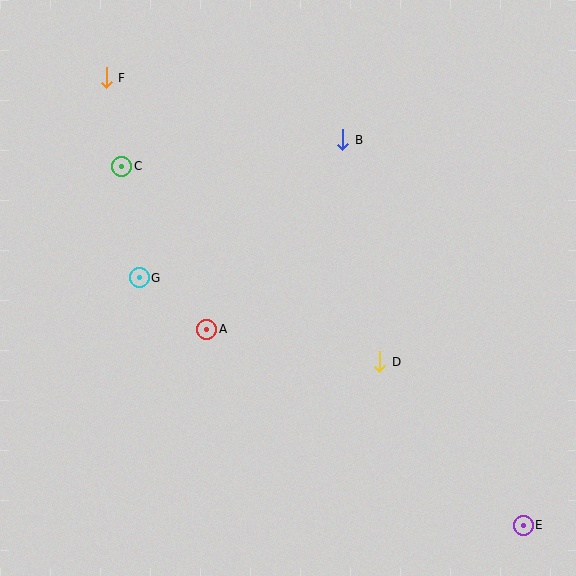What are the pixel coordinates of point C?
Point C is at (122, 166).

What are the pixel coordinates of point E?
Point E is at (523, 525).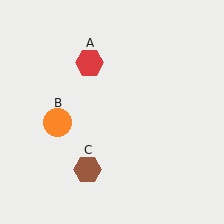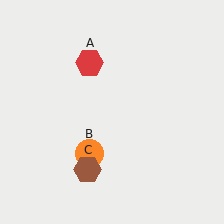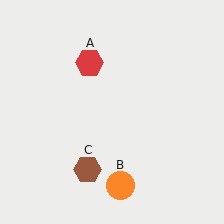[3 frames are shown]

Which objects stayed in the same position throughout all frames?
Red hexagon (object A) and brown hexagon (object C) remained stationary.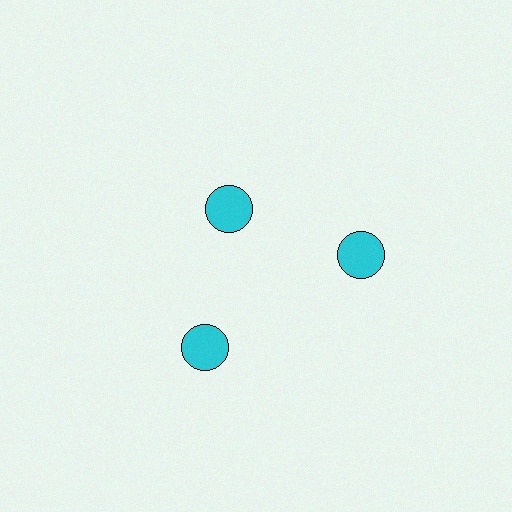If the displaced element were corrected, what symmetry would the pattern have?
It would have 3-fold rotational symmetry — the pattern would map onto itself every 120 degrees.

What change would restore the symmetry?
The symmetry would be restored by moving it outward, back onto the ring so that all 3 circles sit at equal angles and equal distance from the center.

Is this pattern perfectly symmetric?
No. The 3 cyan circles are arranged in a ring, but one element near the 11 o'clock position is pulled inward toward the center, breaking the 3-fold rotational symmetry.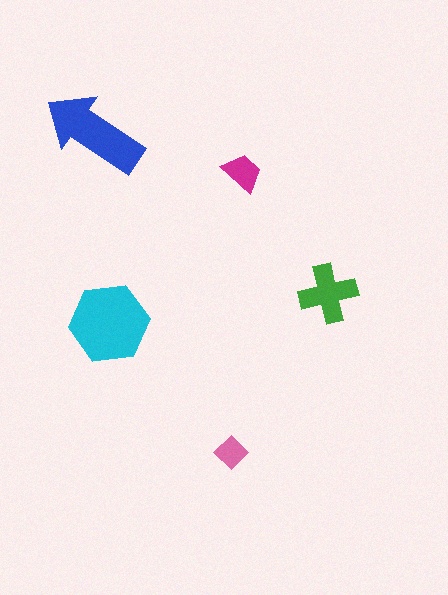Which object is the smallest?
The pink diamond.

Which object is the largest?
The cyan hexagon.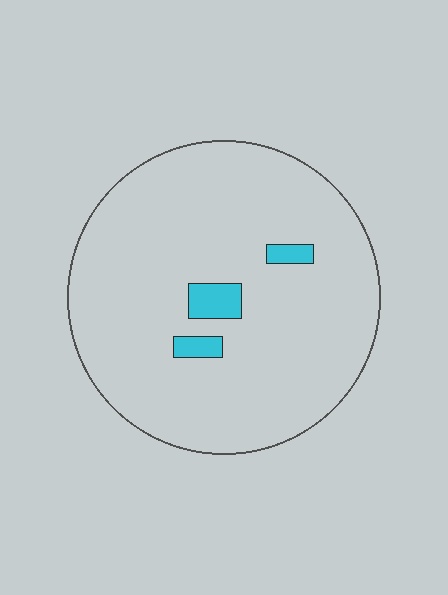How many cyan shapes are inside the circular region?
3.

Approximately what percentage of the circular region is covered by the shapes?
Approximately 5%.